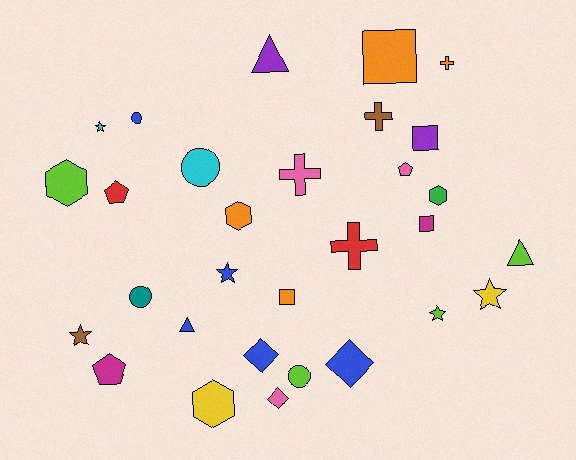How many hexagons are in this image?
There are 4 hexagons.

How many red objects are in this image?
There are 2 red objects.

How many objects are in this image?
There are 30 objects.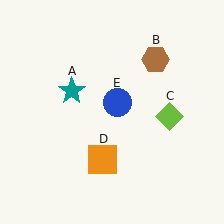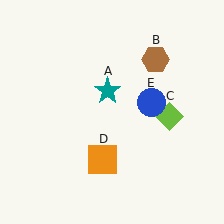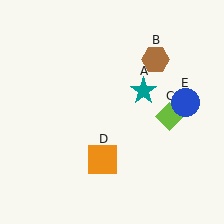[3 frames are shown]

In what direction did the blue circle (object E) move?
The blue circle (object E) moved right.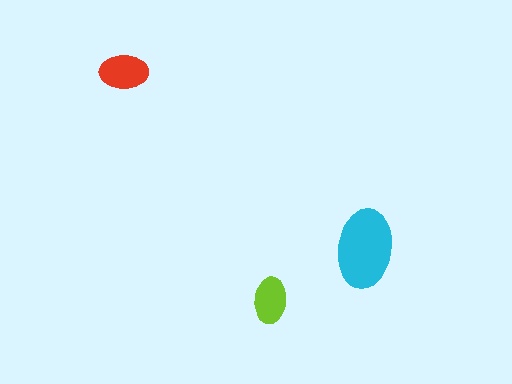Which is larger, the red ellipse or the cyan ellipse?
The cyan one.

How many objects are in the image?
There are 3 objects in the image.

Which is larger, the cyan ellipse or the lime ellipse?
The cyan one.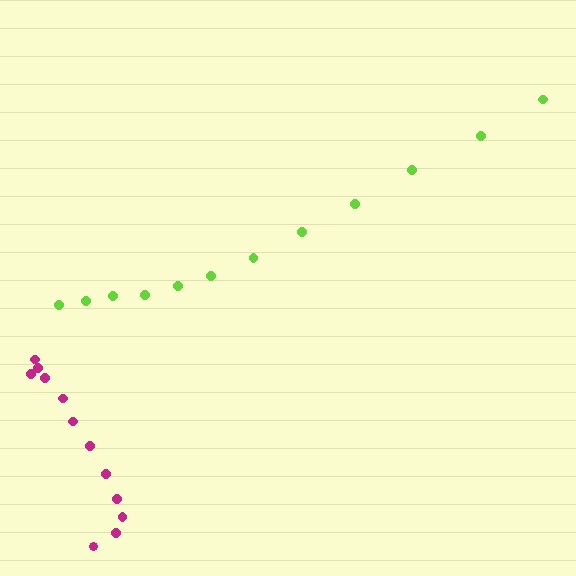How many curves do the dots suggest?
There are 2 distinct paths.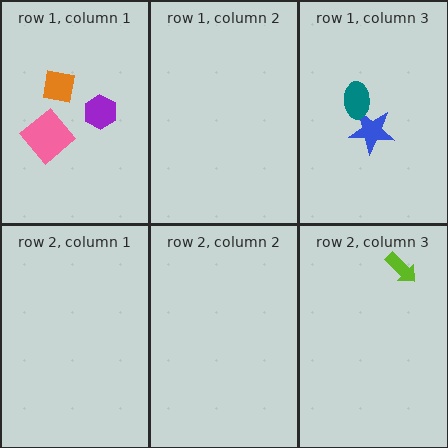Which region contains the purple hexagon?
The row 1, column 1 region.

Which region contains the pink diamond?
The row 1, column 1 region.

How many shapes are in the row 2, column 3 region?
1.